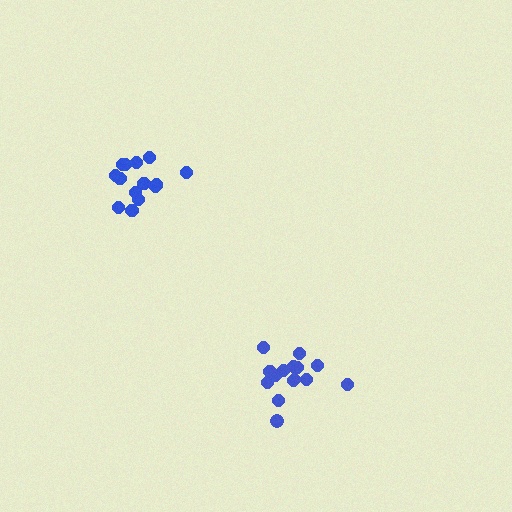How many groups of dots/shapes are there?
There are 2 groups.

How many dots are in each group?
Group 1: 15 dots, Group 2: 15 dots (30 total).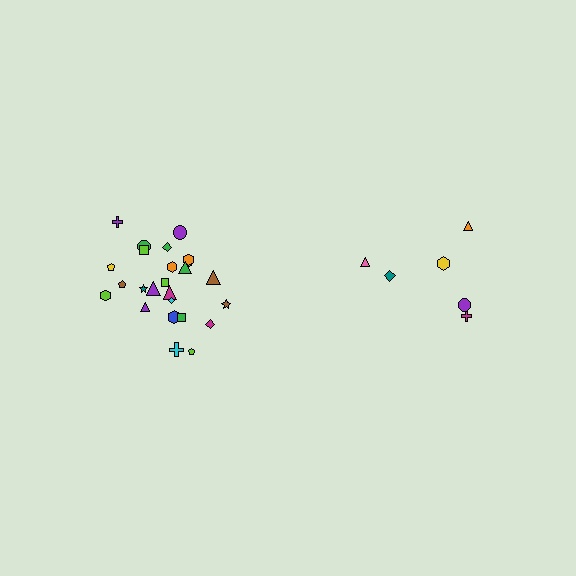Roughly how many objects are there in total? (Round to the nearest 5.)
Roughly 30 objects in total.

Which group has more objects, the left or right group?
The left group.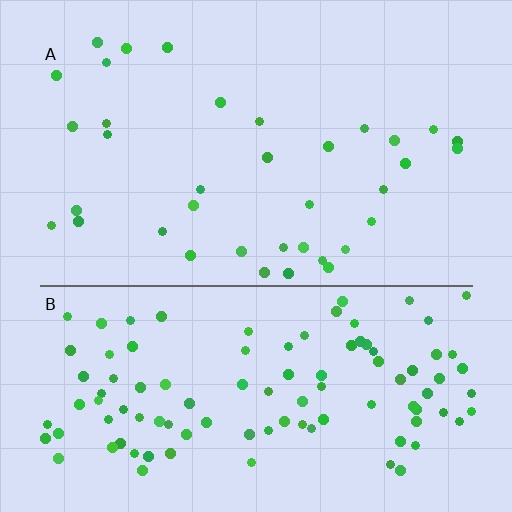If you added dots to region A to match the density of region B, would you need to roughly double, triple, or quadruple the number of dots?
Approximately triple.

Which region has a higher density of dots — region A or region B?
B (the bottom).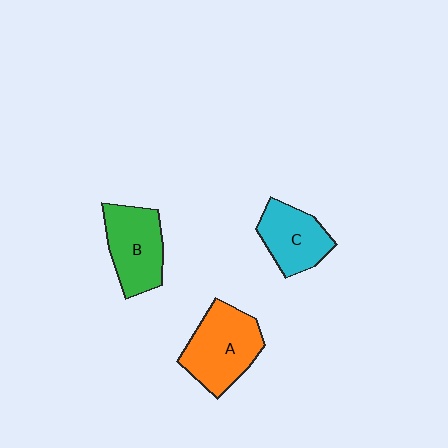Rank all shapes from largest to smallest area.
From largest to smallest: A (orange), B (green), C (cyan).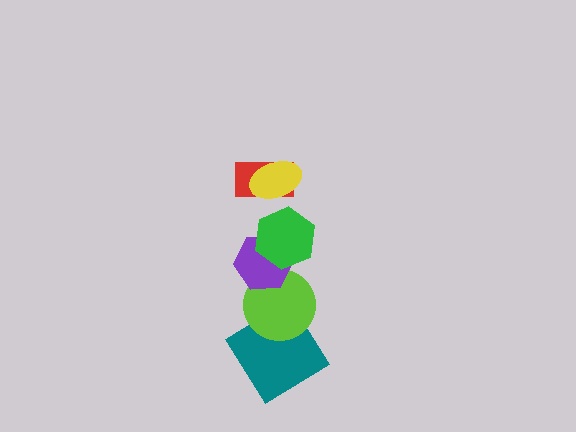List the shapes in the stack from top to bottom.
From top to bottom: the yellow ellipse, the red rectangle, the green hexagon, the purple hexagon, the lime circle, the teal diamond.